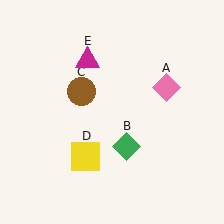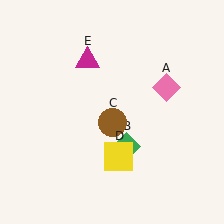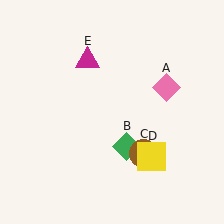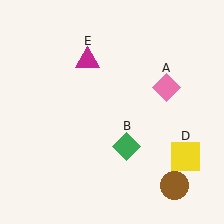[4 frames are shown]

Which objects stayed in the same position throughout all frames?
Pink diamond (object A) and green diamond (object B) and magenta triangle (object E) remained stationary.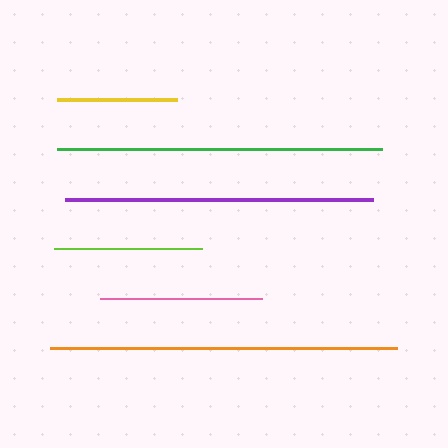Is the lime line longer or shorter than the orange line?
The orange line is longer than the lime line.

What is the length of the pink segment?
The pink segment is approximately 162 pixels long.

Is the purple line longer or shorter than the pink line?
The purple line is longer than the pink line.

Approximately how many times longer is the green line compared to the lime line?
The green line is approximately 2.2 times the length of the lime line.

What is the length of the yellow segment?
The yellow segment is approximately 120 pixels long.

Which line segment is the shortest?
The yellow line is the shortest at approximately 120 pixels.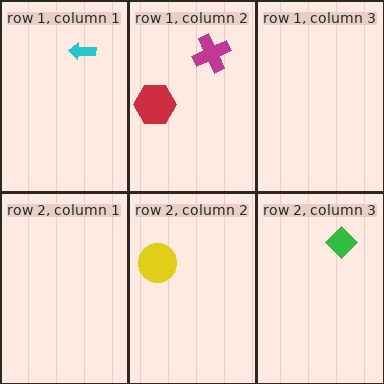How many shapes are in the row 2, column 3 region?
1.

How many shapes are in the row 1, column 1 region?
1.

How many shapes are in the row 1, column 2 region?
2.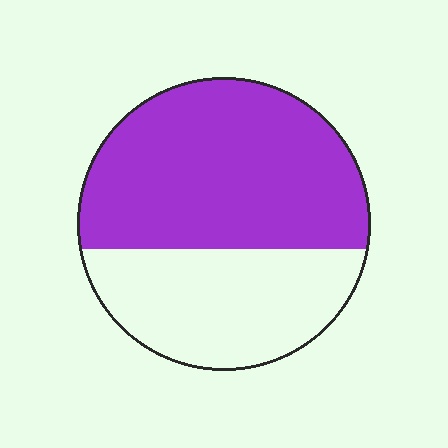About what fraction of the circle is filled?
About three fifths (3/5).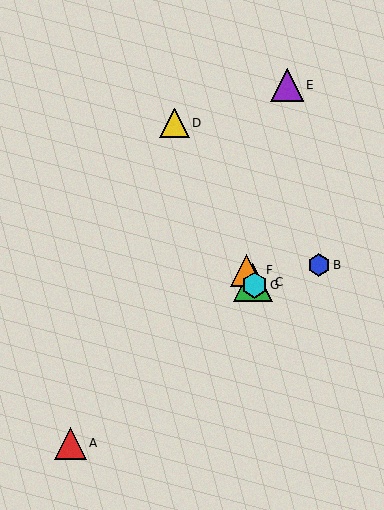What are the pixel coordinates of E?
Object E is at (287, 85).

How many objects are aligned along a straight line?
4 objects (C, D, F, G) are aligned along a straight line.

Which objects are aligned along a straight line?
Objects C, D, F, G are aligned along a straight line.